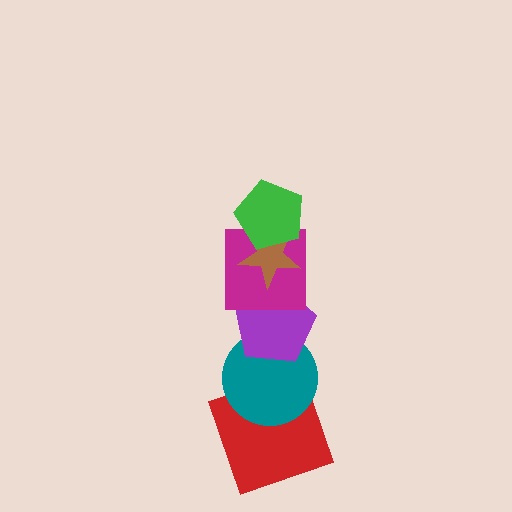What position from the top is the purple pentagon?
The purple pentagon is 4th from the top.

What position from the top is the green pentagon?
The green pentagon is 1st from the top.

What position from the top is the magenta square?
The magenta square is 3rd from the top.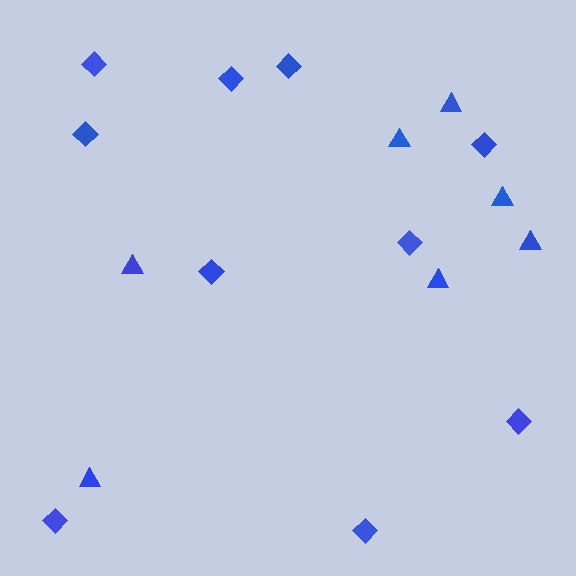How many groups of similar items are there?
There are 2 groups: one group of triangles (7) and one group of diamonds (10).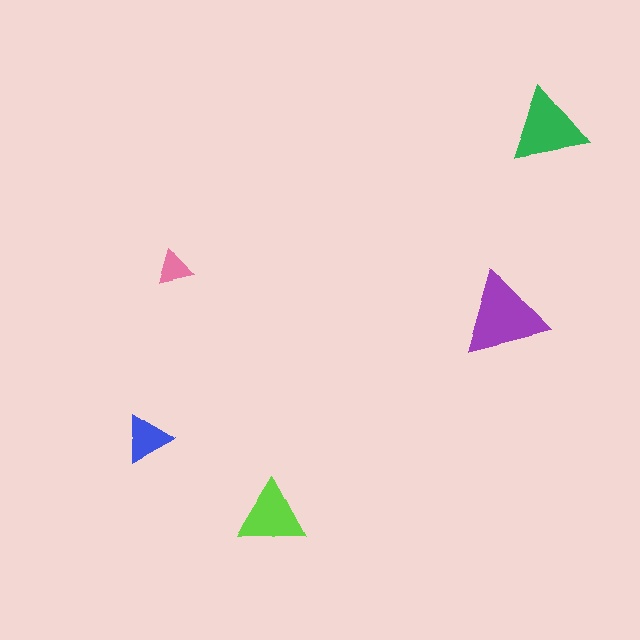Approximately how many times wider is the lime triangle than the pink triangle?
About 2 times wider.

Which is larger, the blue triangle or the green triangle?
The green one.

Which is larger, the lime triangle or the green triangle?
The green one.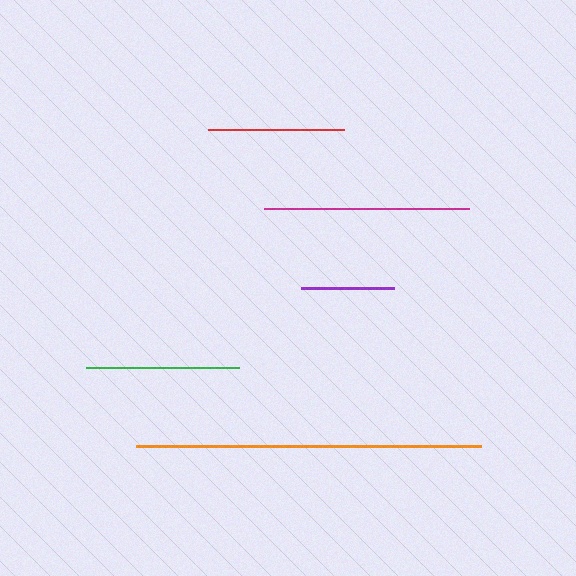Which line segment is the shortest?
The purple line is the shortest at approximately 93 pixels.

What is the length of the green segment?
The green segment is approximately 153 pixels long.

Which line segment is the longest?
The orange line is the longest at approximately 345 pixels.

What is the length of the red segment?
The red segment is approximately 136 pixels long.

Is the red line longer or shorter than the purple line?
The red line is longer than the purple line.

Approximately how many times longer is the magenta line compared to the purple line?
The magenta line is approximately 2.2 times the length of the purple line.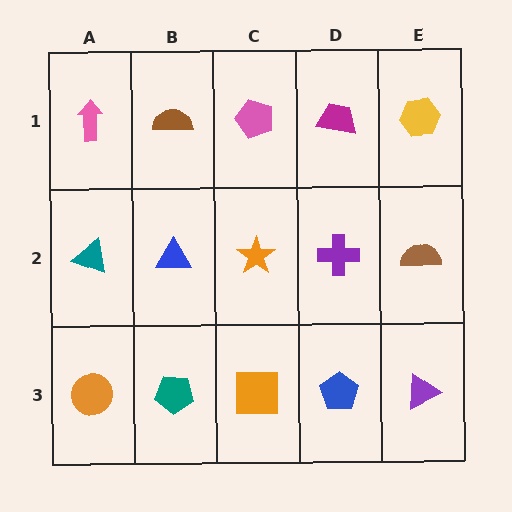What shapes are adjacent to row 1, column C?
An orange star (row 2, column C), a brown semicircle (row 1, column B), a magenta trapezoid (row 1, column D).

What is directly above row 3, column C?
An orange star.